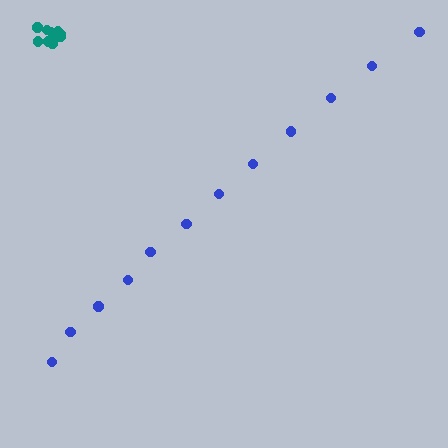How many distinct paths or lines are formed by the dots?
There are 2 distinct paths.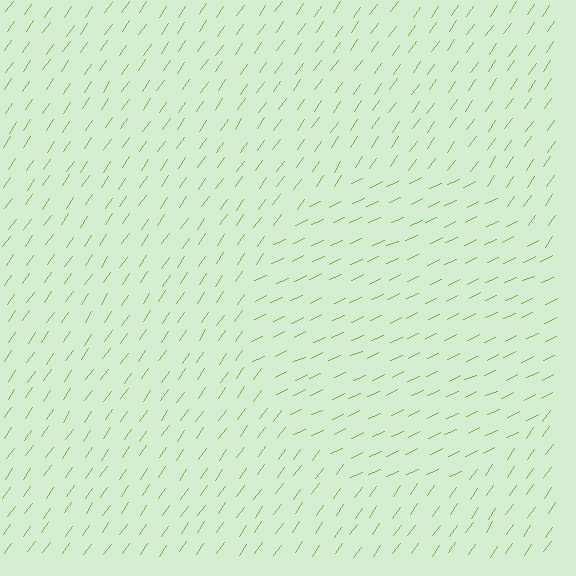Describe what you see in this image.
The image is filled with small lime line segments. A circle region in the image has lines oriented differently from the surrounding lines, creating a visible texture boundary.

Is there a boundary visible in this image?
Yes, there is a texture boundary formed by a change in line orientation.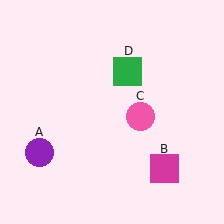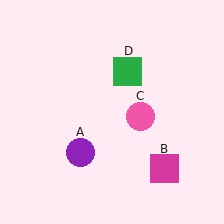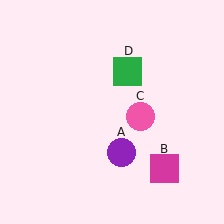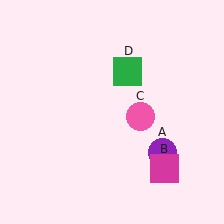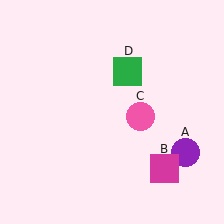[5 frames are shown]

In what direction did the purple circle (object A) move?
The purple circle (object A) moved right.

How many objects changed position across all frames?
1 object changed position: purple circle (object A).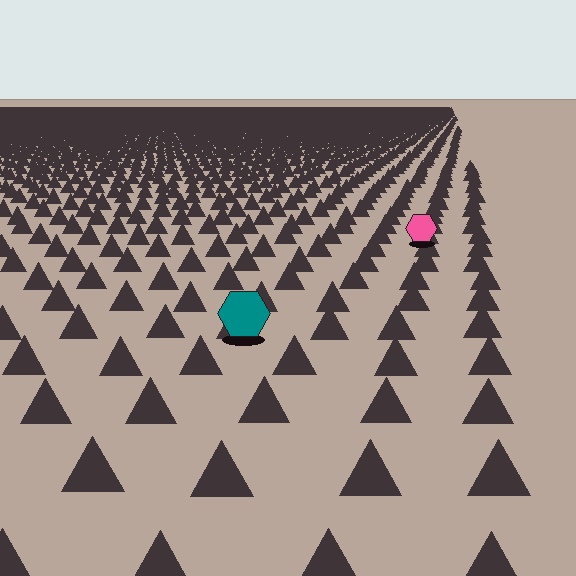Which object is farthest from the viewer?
The pink hexagon is farthest from the viewer. It appears smaller and the ground texture around it is denser.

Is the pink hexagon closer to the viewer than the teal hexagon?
No. The teal hexagon is closer — you can tell from the texture gradient: the ground texture is coarser near it.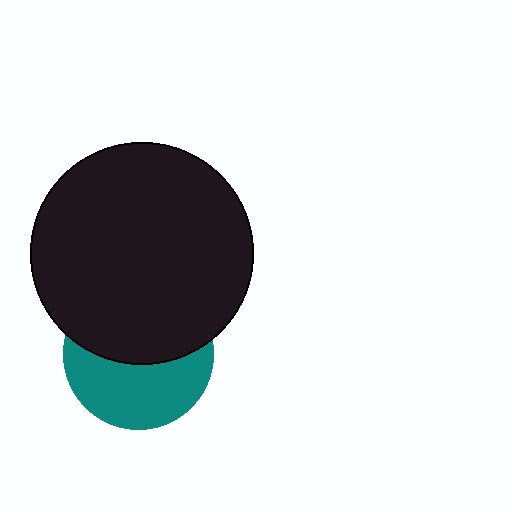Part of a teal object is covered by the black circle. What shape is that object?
It is a circle.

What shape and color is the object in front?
The object in front is a black circle.